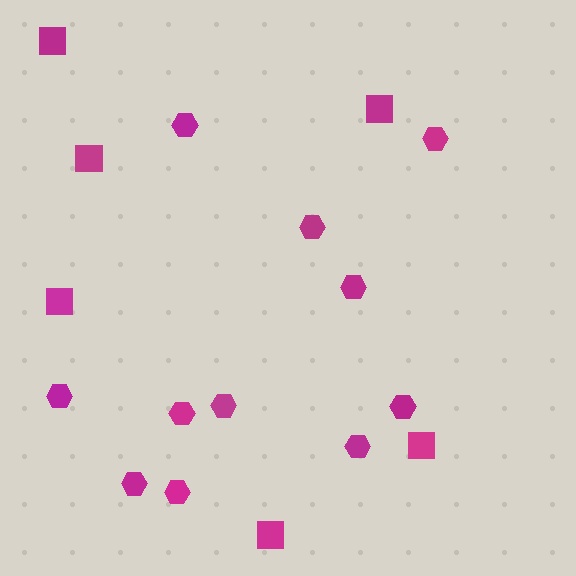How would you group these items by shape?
There are 2 groups: one group of hexagons (11) and one group of squares (6).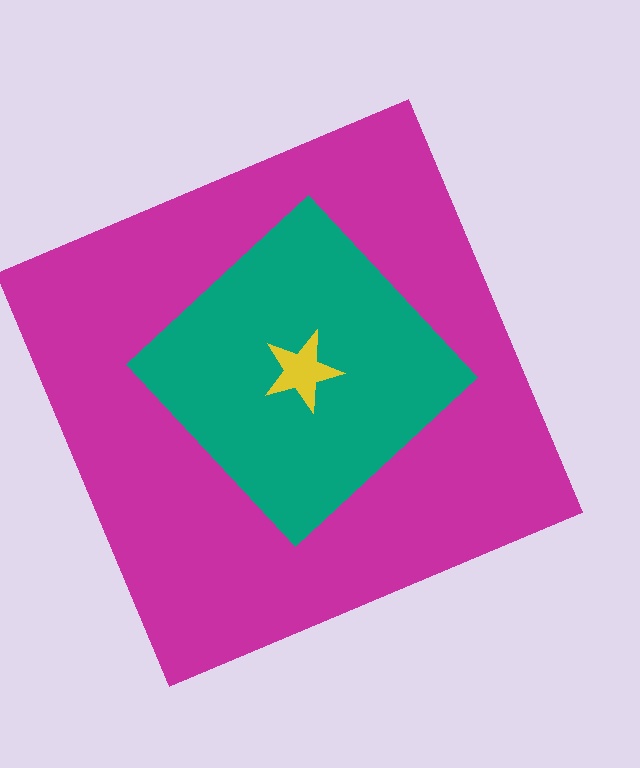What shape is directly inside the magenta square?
The teal diamond.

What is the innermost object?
The yellow star.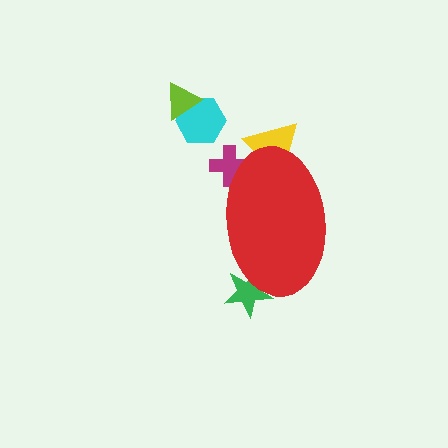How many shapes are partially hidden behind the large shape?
3 shapes are partially hidden.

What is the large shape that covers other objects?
A red ellipse.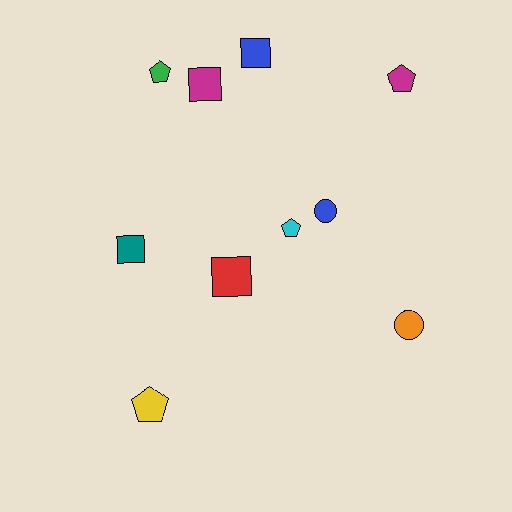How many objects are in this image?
There are 10 objects.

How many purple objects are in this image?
There are no purple objects.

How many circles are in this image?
There are 2 circles.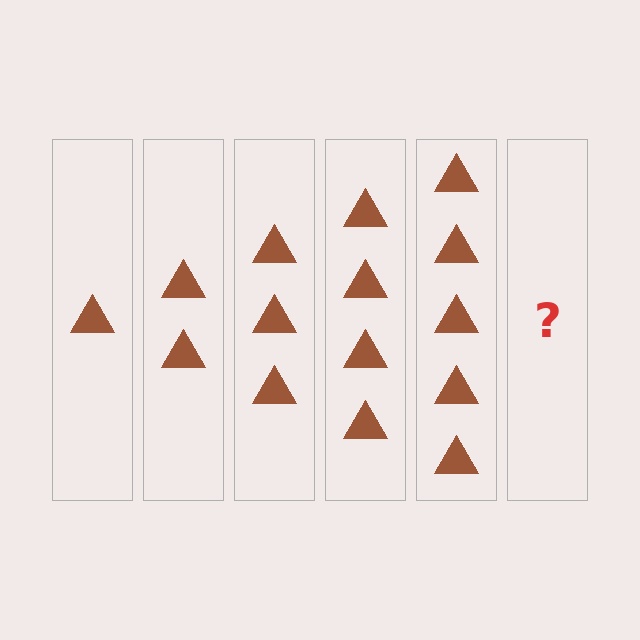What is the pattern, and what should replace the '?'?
The pattern is that each step adds one more triangle. The '?' should be 6 triangles.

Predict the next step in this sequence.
The next step is 6 triangles.